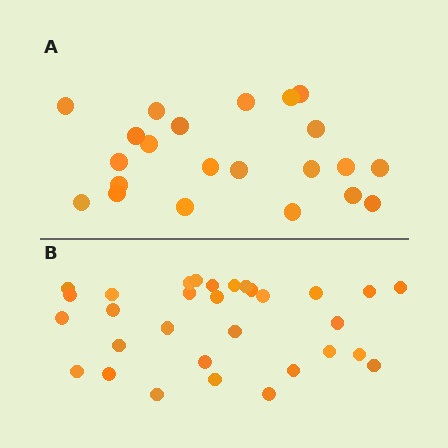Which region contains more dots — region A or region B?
Region B (the bottom region) has more dots.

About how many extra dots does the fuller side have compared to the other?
Region B has roughly 8 or so more dots than region A.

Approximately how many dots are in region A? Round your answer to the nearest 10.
About 20 dots. (The exact count is 22, which rounds to 20.)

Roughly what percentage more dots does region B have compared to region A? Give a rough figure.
About 40% more.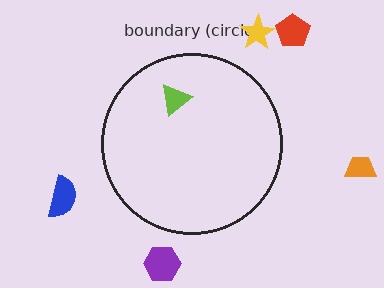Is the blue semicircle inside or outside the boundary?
Outside.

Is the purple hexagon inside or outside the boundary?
Outside.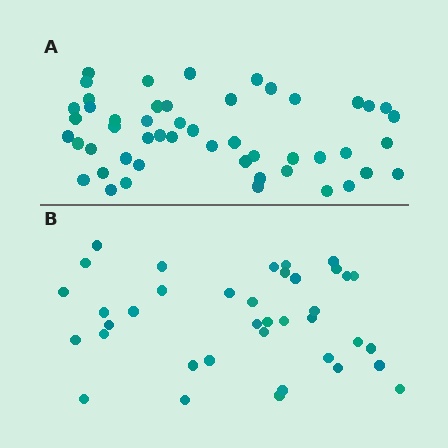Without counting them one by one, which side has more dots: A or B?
Region A (the top region) has more dots.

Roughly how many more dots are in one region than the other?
Region A has roughly 12 or so more dots than region B.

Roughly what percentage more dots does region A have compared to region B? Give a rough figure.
About 30% more.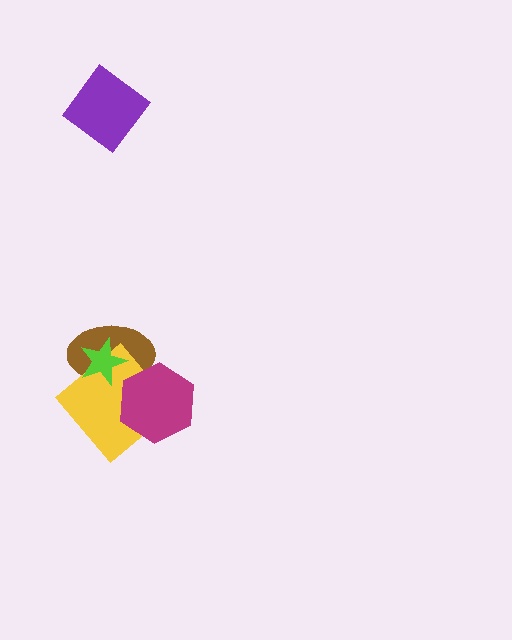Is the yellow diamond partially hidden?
Yes, it is partially covered by another shape.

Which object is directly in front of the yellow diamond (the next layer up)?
The lime star is directly in front of the yellow diamond.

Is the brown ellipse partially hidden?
Yes, it is partially covered by another shape.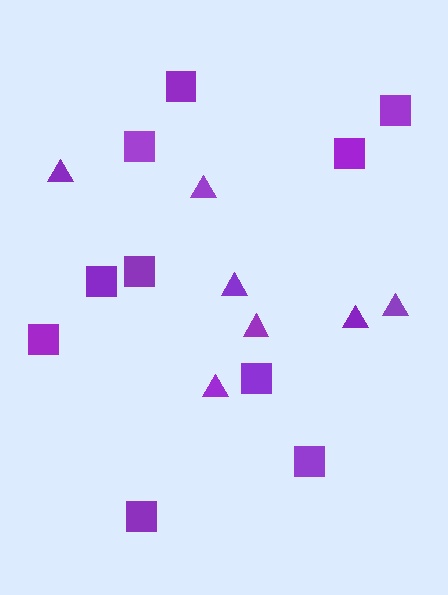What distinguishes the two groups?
There are 2 groups: one group of squares (10) and one group of triangles (7).